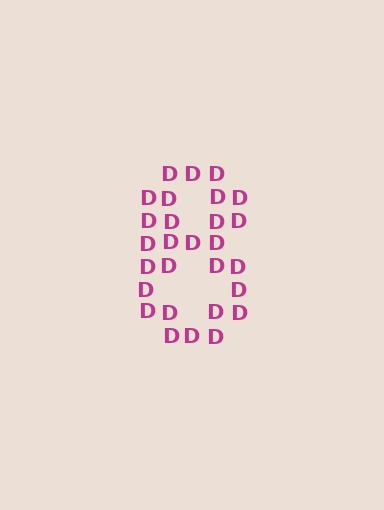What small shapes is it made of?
It is made of small letter D's.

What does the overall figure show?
The overall figure shows the digit 8.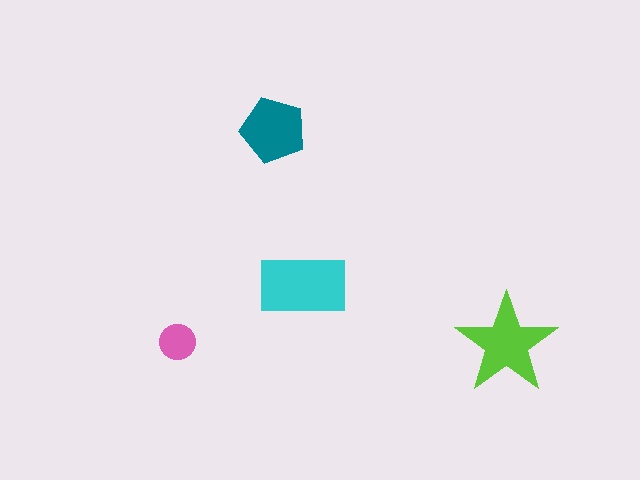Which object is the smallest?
The pink circle.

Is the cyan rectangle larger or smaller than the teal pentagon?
Larger.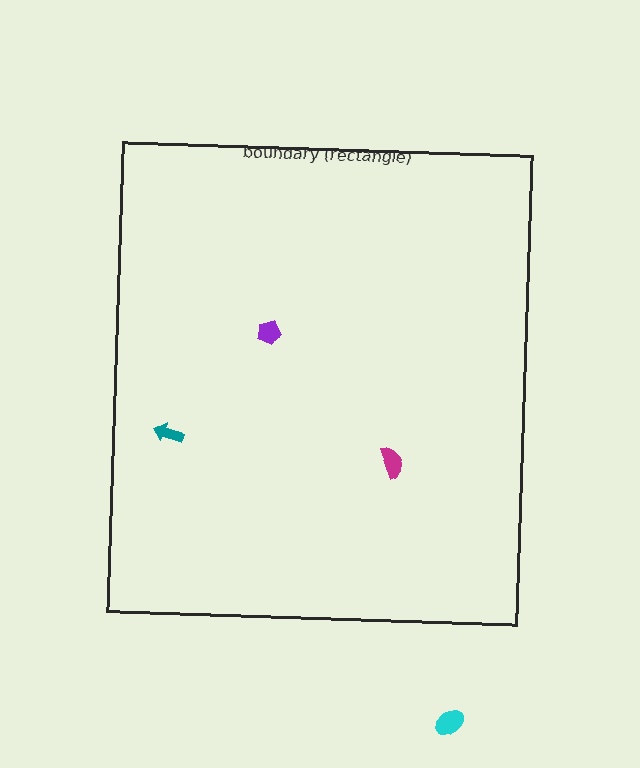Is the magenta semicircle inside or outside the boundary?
Inside.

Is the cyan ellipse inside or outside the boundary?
Outside.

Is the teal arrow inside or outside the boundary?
Inside.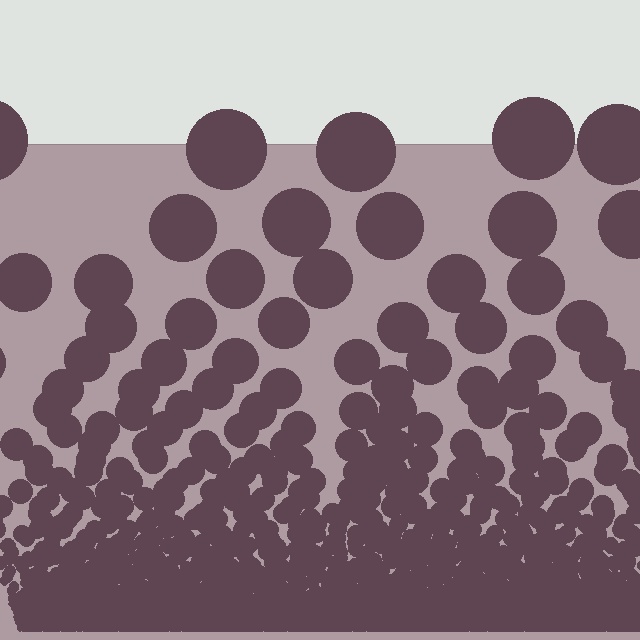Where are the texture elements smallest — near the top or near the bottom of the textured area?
Near the bottom.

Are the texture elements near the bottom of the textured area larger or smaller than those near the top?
Smaller. The gradient is inverted — elements near the bottom are smaller and denser.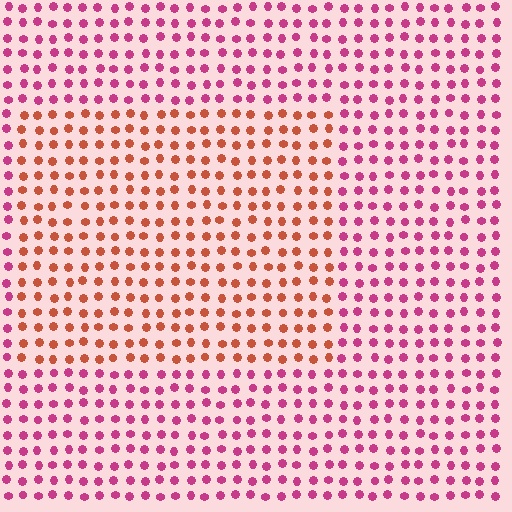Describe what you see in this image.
The image is filled with small magenta elements in a uniform arrangement. A rectangle-shaped region is visible where the elements are tinted to a slightly different hue, forming a subtle color boundary.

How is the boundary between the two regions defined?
The boundary is defined purely by a slight shift in hue (about 44 degrees). Spacing, size, and orientation are identical on both sides.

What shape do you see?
I see a rectangle.